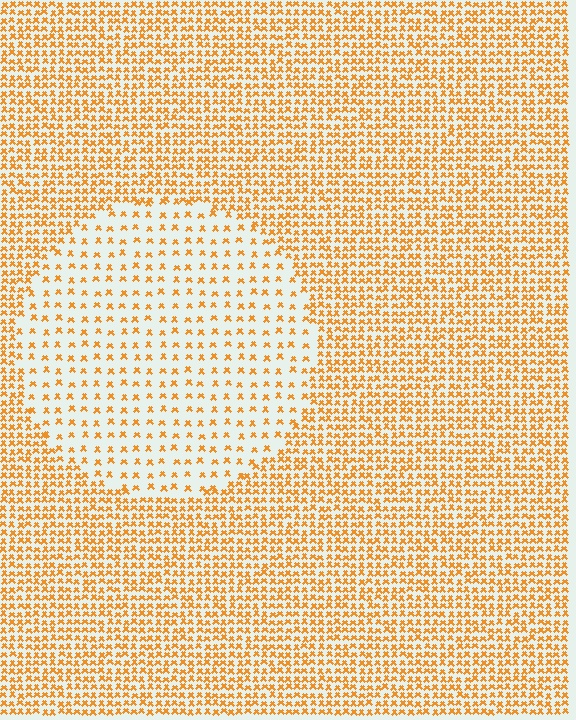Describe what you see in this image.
The image contains small orange elements arranged at two different densities. A circle-shaped region is visible where the elements are less densely packed than the surrounding area.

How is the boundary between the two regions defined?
The boundary is defined by a change in element density (approximately 2.6x ratio). All elements are the same color, size, and shape.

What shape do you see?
I see a circle.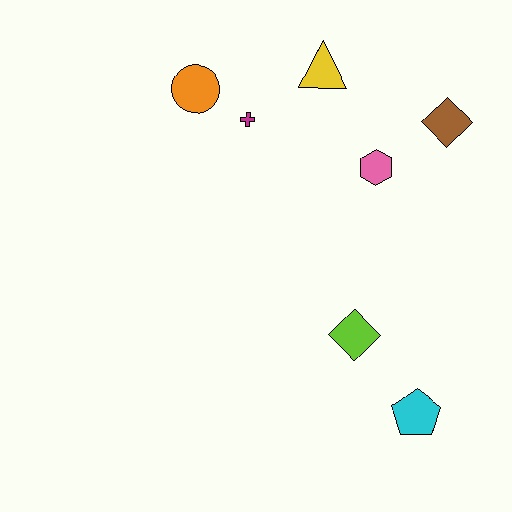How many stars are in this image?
There are no stars.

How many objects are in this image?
There are 7 objects.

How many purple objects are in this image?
There are no purple objects.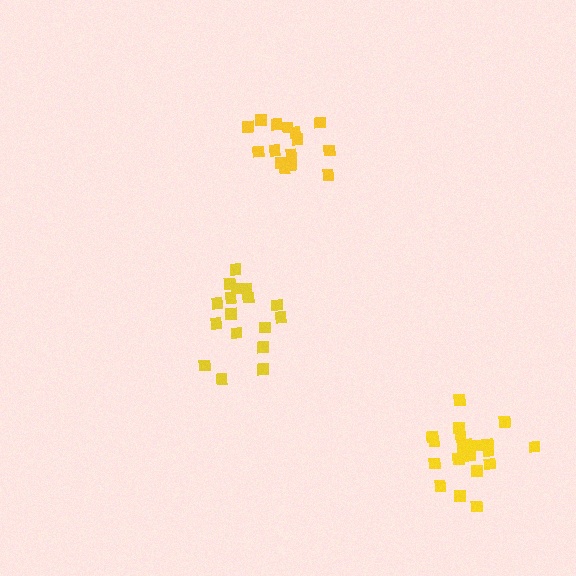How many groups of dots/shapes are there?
There are 3 groups.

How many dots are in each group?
Group 1: 17 dots, Group 2: 16 dots, Group 3: 20 dots (53 total).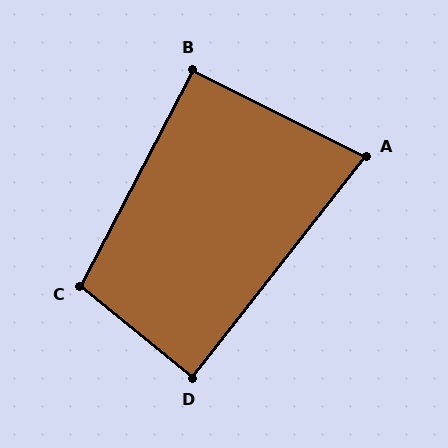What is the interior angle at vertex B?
Approximately 91 degrees (approximately right).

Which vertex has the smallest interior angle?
A, at approximately 78 degrees.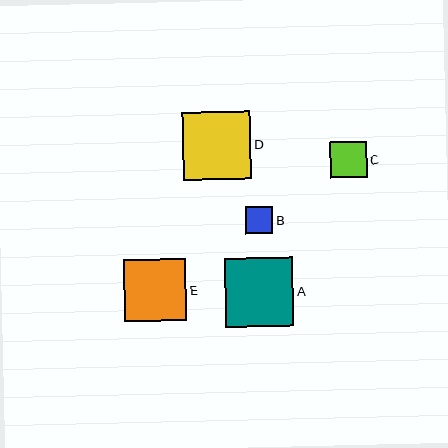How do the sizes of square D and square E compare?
Square D and square E are approximately the same size.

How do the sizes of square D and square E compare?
Square D and square E are approximately the same size.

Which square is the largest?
Square A is the largest with a size of approximately 69 pixels.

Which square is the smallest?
Square B is the smallest with a size of approximately 27 pixels.